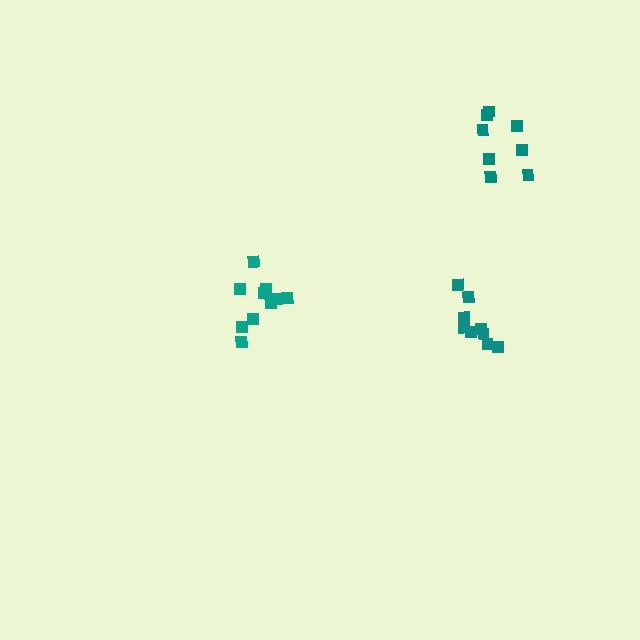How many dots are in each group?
Group 1: 8 dots, Group 2: 10 dots, Group 3: 9 dots (27 total).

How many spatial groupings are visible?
There are 3 spatial groupings.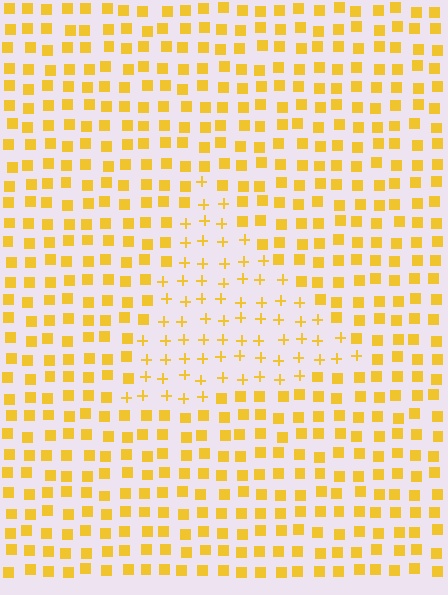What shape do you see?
I see a triangle.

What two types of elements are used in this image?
The image uses plus signs inside the triangle region and squares outside it.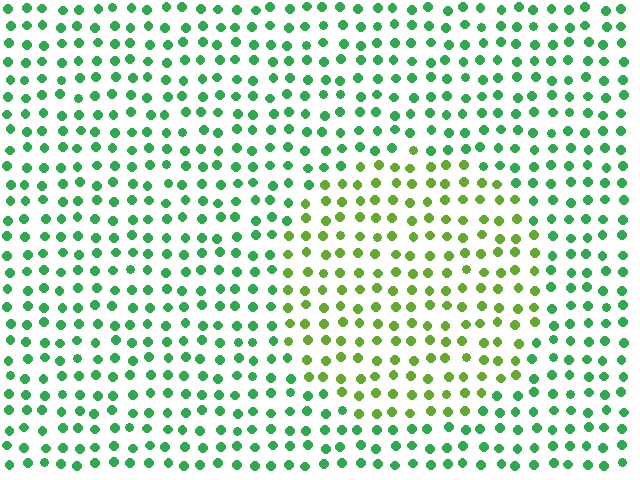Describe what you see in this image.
The image is filled with small green elements in a uniform arrangement. A circle-shaped region is visible where the elements are tinted to a slightly different hue, forming a subtle color boundary.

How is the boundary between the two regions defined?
The boundary is defined purely by a slight shift in hue (about 40 degrees). Spacing, size, and orientation are identical on both sides.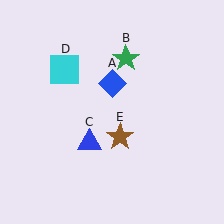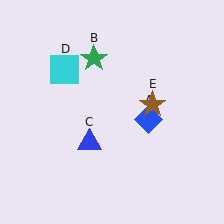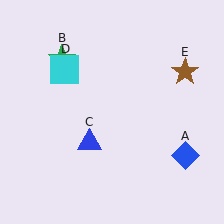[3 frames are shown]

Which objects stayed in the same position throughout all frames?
Blue triangle (object C) and cyan square (object D) remained stationary.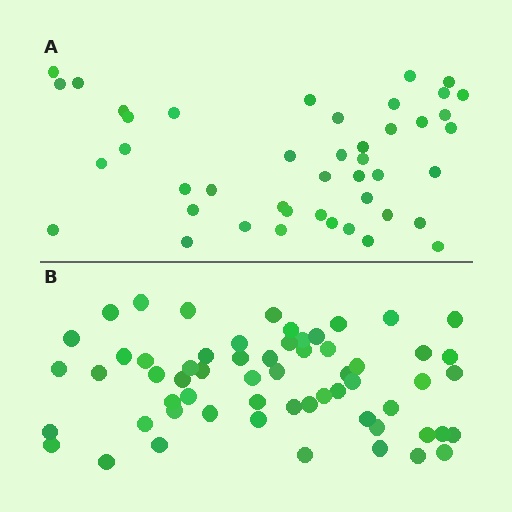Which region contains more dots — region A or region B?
Region B (the bottom region) has more dots.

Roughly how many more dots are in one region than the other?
Region B has approximately 15 more dots than region A.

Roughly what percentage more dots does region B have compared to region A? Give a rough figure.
About 35% more.